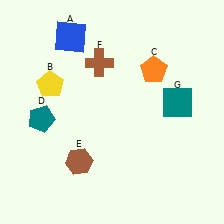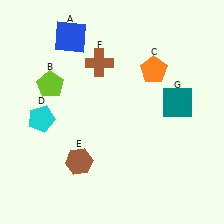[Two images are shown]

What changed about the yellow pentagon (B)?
In Image 1, B is yellow. In Image 2, it changed to lime.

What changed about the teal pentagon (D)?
In Image 1, D is teal. In Image 2, it changed to cyan.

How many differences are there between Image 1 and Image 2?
There are 2 differences between the two images.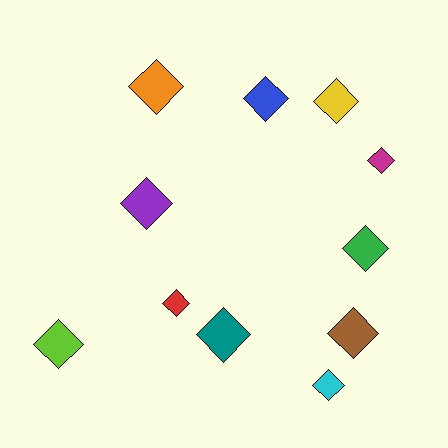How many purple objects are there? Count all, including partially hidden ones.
There is 1 purple object.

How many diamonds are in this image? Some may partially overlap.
There are 11 diamonds.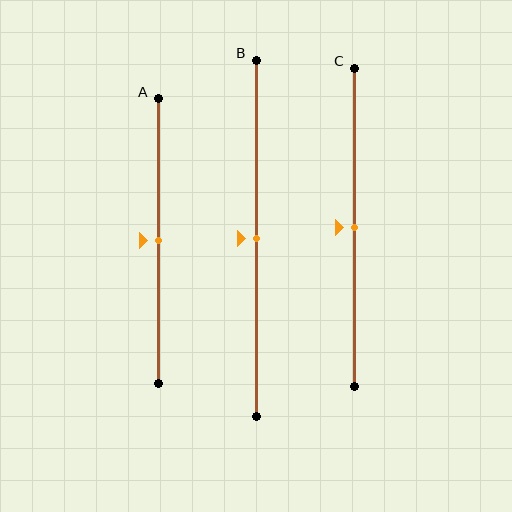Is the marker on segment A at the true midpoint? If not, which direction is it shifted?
Yes, the marker on segment A is at the true midpoint.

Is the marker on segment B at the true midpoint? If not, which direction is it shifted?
Yes, the marker on segment B is at the true midpoint.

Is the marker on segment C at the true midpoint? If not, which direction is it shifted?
Yes, the marker on segment C is at the true midpoint.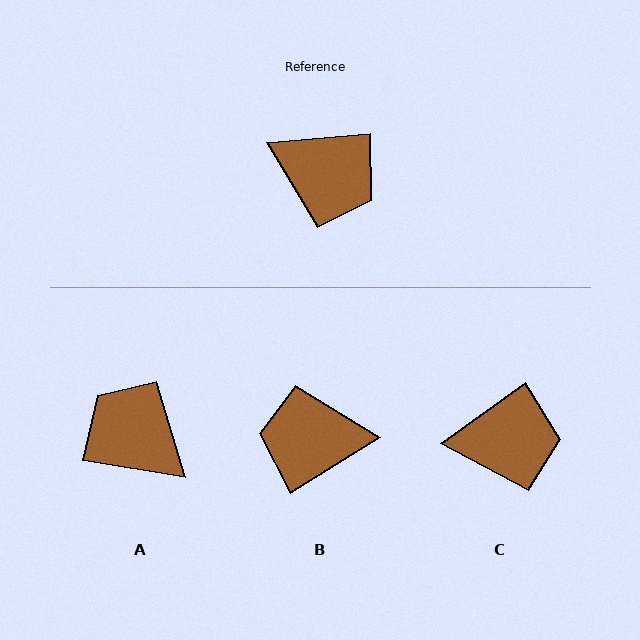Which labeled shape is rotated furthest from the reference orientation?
A, about 166 degrees away.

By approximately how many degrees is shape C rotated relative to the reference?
Approximately 31 degrees counter-clockwise.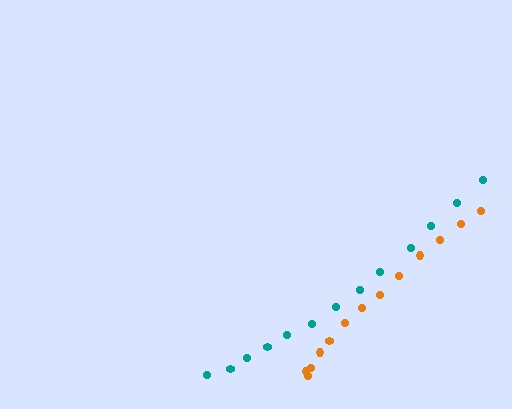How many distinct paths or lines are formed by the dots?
There are 2 distinct paths.